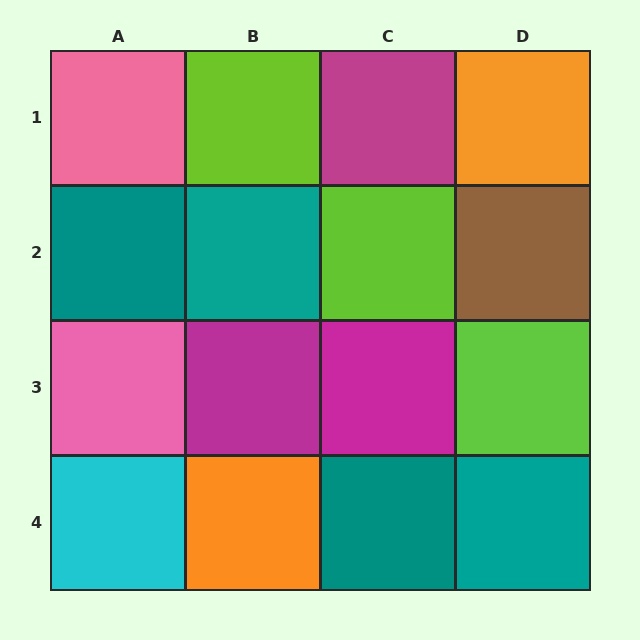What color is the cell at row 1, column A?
Pink.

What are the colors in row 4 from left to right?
Cyan, orange, teal, teal.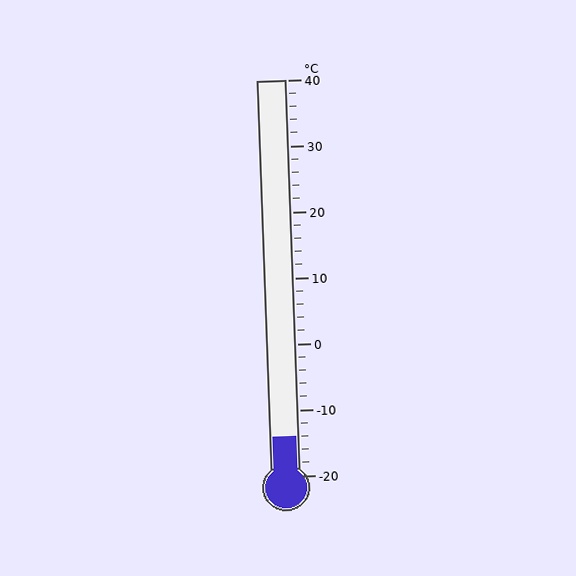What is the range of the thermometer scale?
The thermometer scale ranges from -20°C to 40°C.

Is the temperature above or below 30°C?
The temperature is below 30°C.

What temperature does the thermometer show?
The thermometer shows approximately -14°C.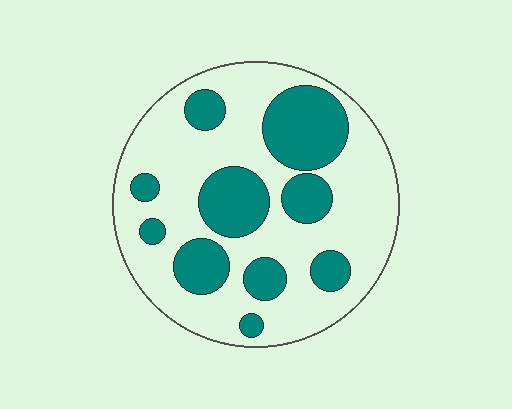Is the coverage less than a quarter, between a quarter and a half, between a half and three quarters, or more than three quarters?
Between a quarter and a half.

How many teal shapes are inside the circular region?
10.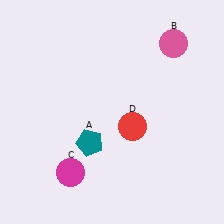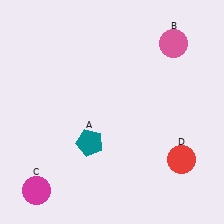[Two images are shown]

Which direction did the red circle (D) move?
The red circle (D) moved right.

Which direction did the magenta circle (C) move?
The magenta circle (C) moved left.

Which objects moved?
The objects that moved are: the magenta circle (C), the red circle (D).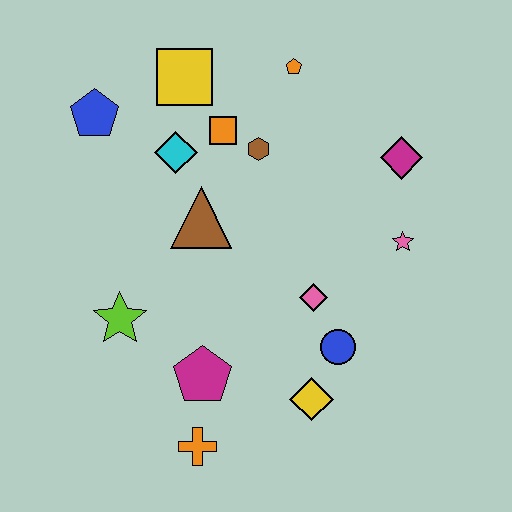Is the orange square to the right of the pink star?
No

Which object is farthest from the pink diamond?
The blue pentagon is farthest from the pink diamond.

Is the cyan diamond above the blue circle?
Yes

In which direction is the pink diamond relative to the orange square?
The pink diamond is below the orange square.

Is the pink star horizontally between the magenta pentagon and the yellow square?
No